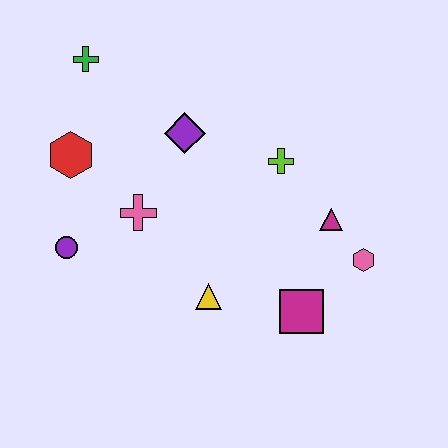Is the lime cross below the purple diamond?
Yes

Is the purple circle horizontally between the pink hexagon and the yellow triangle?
No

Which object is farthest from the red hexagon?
The pink hexagon is farthest from the red hexagon.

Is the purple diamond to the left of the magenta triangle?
Yes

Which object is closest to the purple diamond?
The pink cross is closest to the purple diamond.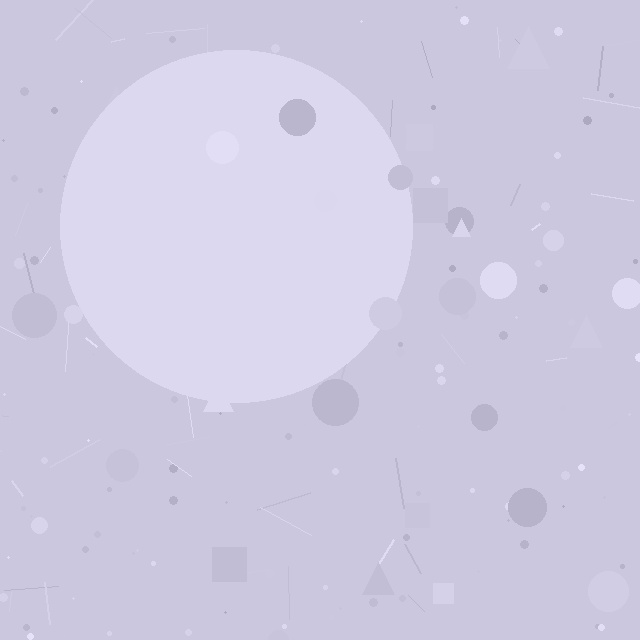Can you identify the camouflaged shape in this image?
The camouflaged shape is a circle.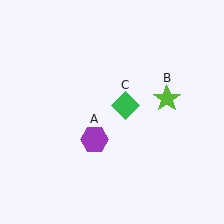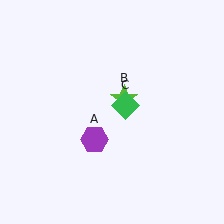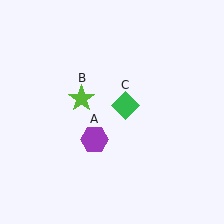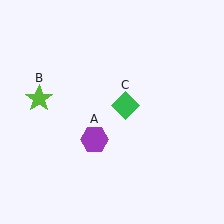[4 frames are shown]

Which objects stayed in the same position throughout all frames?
Purple hexagon (object A) and green diamond (object C) remained stationary.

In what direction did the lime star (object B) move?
The lime star (object B) moved left.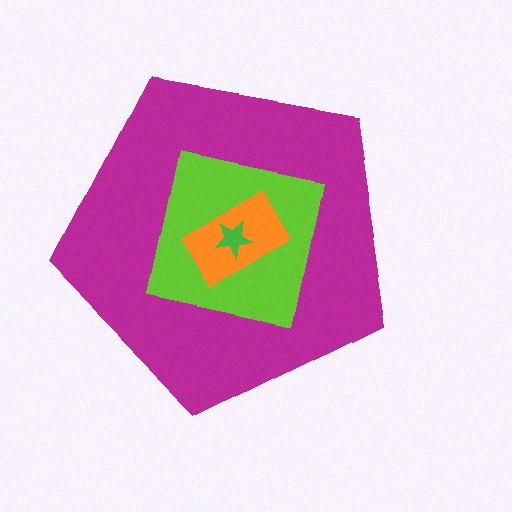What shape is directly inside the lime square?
The orange rectangle.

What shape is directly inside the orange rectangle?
The green star.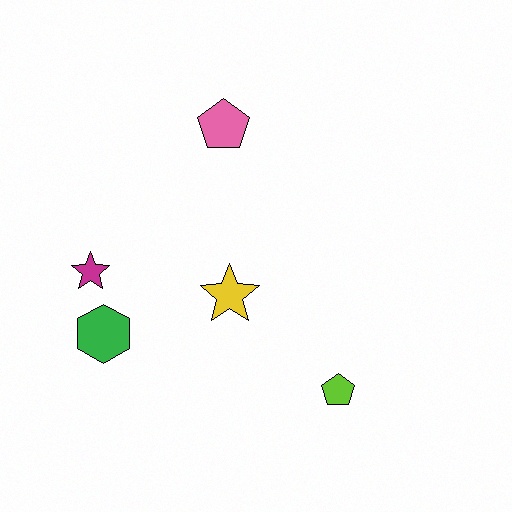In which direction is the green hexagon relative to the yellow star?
The green hexagon is to the left of the yellow star.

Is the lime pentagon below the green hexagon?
Yes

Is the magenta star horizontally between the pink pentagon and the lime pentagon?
No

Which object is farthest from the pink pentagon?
The lime pentagon is farthest from the pink pentagon.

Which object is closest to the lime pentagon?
The yellow star is closest to the lime pentagon.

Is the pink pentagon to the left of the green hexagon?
No